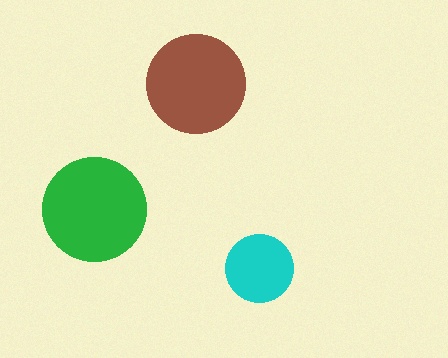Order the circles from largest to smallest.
the green one, the brown one, the cyan one.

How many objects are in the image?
There are 3 objects in the image.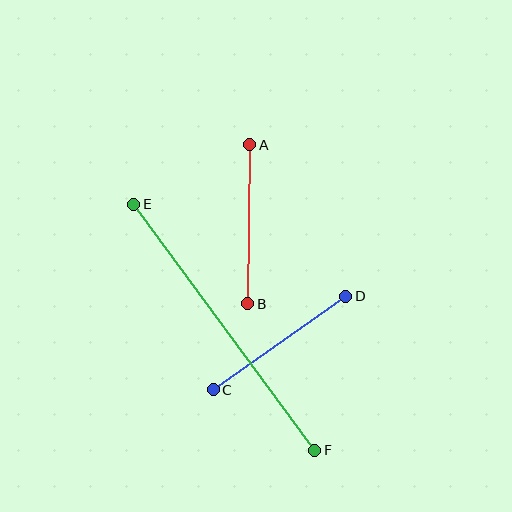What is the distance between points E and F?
The distance is approximately 305 pixels.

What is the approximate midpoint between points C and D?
The midpoint is at approximately (280, 343) pixels.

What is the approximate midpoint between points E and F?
The midpoint is at approximately (224, 327) pixels.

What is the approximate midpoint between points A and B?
The midpoint is at approximately (249, 224) pixels.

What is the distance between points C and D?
The distance is approximately 162 pixels.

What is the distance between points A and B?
The distance is approximately 159 pixels.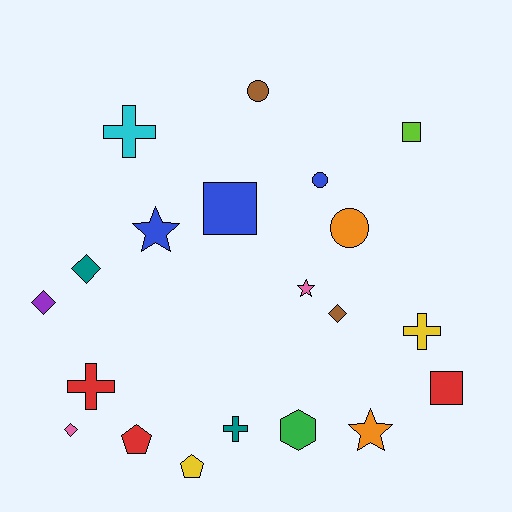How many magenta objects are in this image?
There are no magenta objects.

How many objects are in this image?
There are 20 objects.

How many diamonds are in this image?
There are 4 diamonds.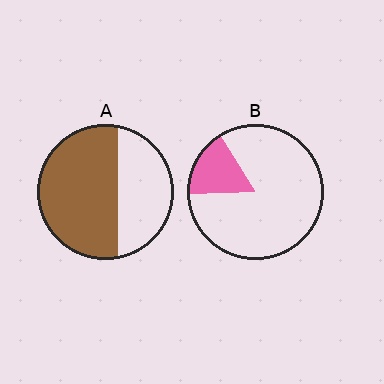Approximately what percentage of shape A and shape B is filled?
A is approximately 60% and B is approximately 15%.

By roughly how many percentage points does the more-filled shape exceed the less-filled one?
By roughly 45 percentage points (A over B).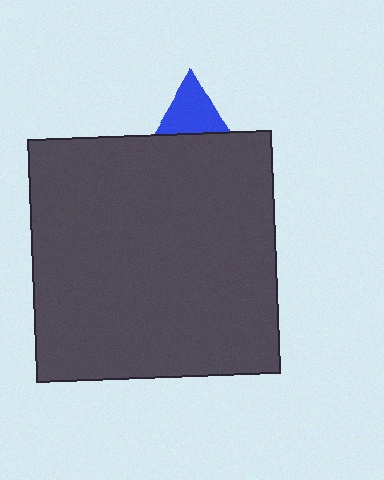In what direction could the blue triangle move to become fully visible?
The blue triangle could move up. That would shift it out from behind the dark gray square entirely.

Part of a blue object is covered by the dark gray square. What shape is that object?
It is a triangle.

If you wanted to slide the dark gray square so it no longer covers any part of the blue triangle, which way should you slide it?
Slide it down — that is the most direct way to separate the two shapes.